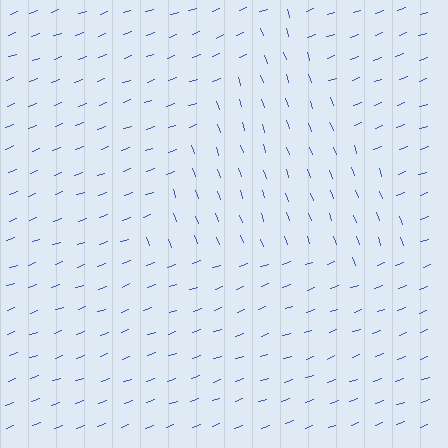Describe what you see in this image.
The image is filled with small blue line segments. A triangle region in the image has lines oriented differently from the surrounding lines, creating a visible texture boundary.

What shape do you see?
I see a triangle.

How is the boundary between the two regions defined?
The boundary is defined purely by a change in line orientation (approximately 89 degrees difference). All lines are the same color and thickness.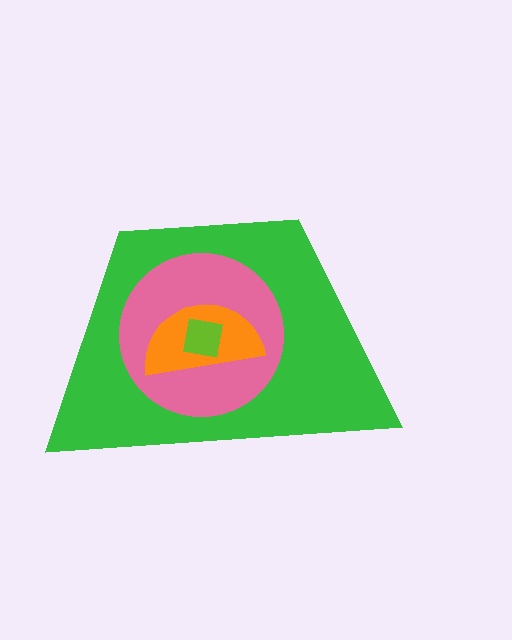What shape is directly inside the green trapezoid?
The pink circle.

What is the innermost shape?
The lime square.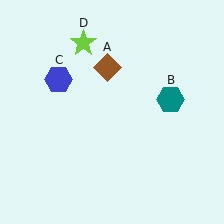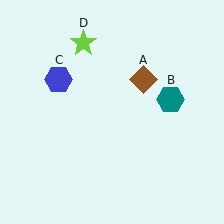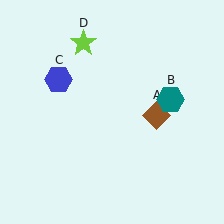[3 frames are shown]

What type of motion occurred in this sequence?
The brown diamond (object A) rotated clockwise around the center of the scene.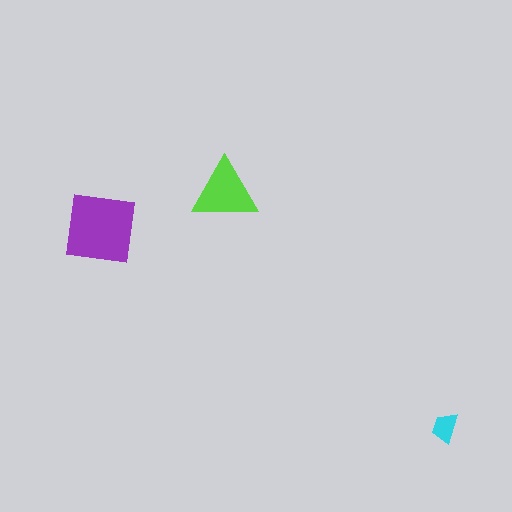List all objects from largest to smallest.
The purple square, the lime triangle, the cyan trapezoid.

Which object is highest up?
The lime triangle is topmost.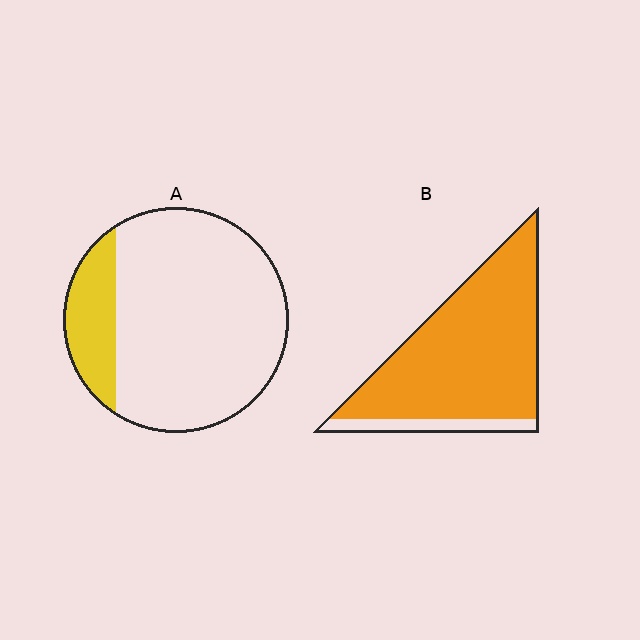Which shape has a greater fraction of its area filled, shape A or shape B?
Shape B.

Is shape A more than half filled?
No.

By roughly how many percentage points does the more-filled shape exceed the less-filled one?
By roughly 70 percentage points (B over A).